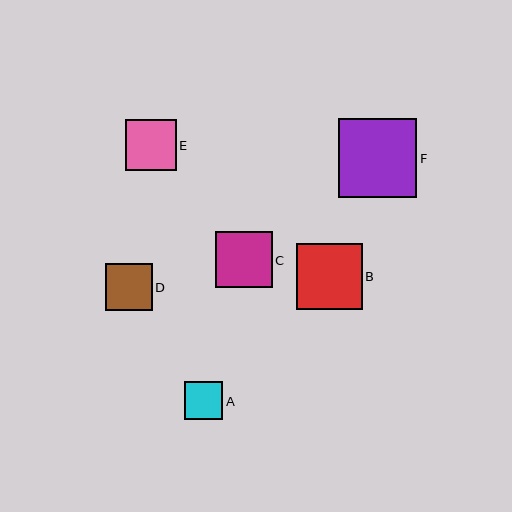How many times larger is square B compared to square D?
Square B is approximately 1.4 times the size of square D.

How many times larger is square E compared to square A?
Square E is approximately 1.3 times the size of square A.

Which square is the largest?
Square F is the largest with a size of approximately 79 pixels.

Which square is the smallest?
Square A is the smallest with a size of approximately 38 pixels.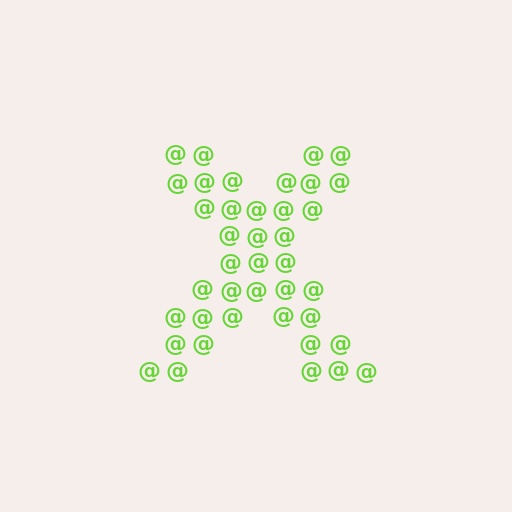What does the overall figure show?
The overall figure shows the letter X.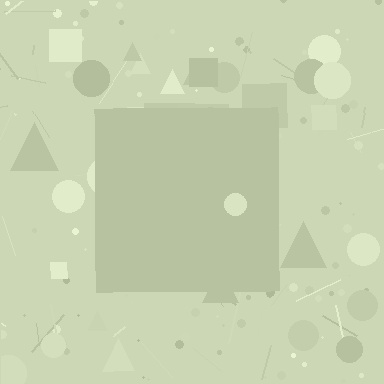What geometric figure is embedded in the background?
A square is embedded in the background.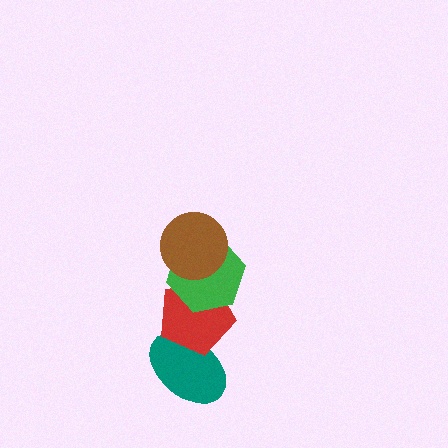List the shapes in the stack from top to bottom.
From top to bottom: the brown circle, the green hexagon, the red pentagon, the teal ellipse.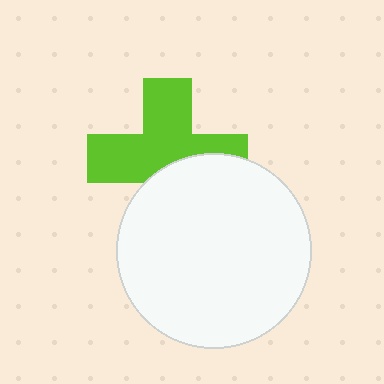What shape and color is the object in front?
The object in front is a white circle.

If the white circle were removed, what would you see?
You would see the complete lime cross.